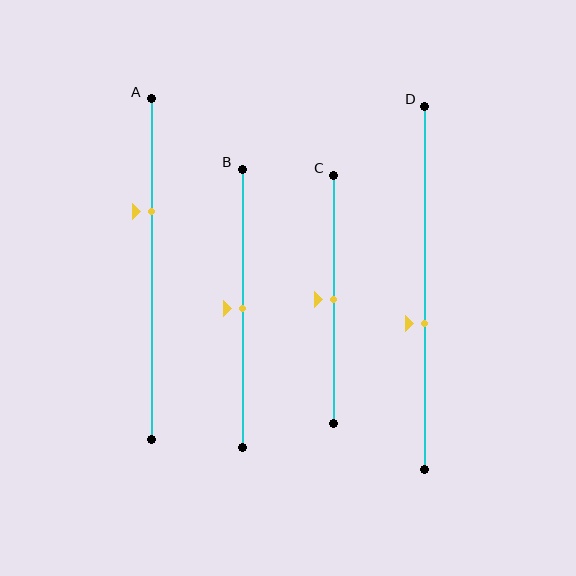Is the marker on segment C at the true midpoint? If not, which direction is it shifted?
Yes, the marker on segment C is at the true midpoint.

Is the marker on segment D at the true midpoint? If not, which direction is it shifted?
No, the marker on segment D is shifted downward by about 10% of the segment length.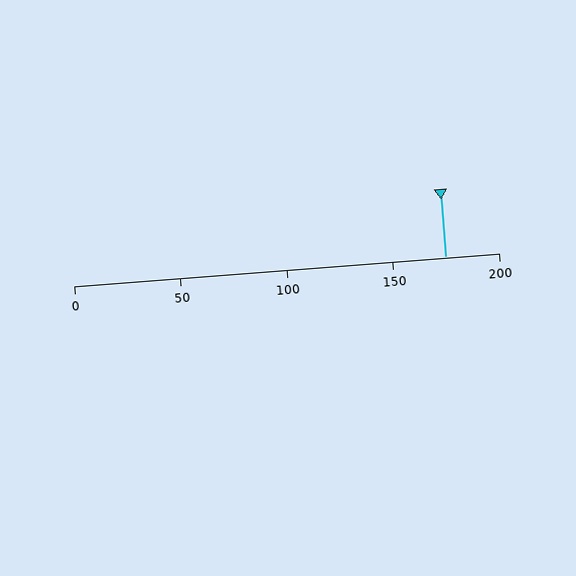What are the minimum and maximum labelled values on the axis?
The axis runs from 0 to 200.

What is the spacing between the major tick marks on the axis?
The major ticks are spaced 50 apart.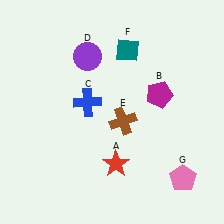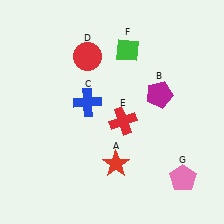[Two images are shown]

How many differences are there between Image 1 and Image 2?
There are 3 differences between the two images.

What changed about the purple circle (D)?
In Image 1, D is purple. In Image 2, it changed to red.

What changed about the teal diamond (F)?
In Image 1, F is teal. In Image 2, it changed to green.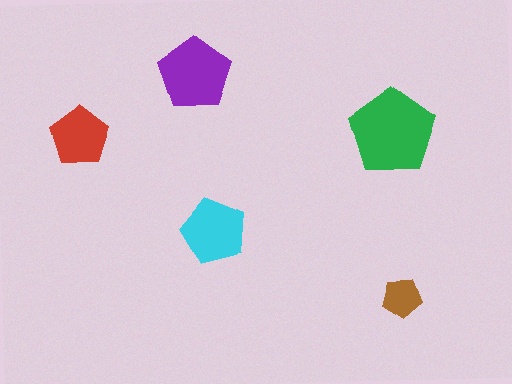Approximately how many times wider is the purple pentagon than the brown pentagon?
About 2 times wider.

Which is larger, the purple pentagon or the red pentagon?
The purple one.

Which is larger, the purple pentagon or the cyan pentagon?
The purple one.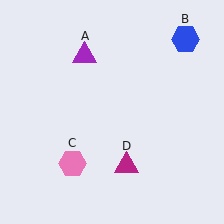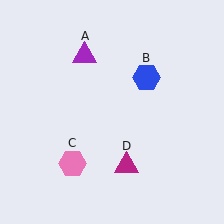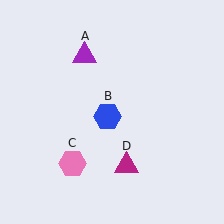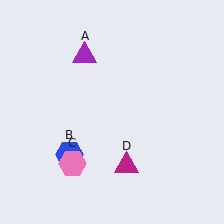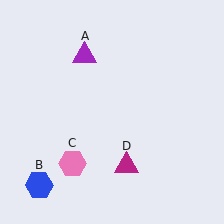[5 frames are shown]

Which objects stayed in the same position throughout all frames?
Purple triangle (object A) and pink hexagon (object C) and magenta triangle (object D) remained stationary.